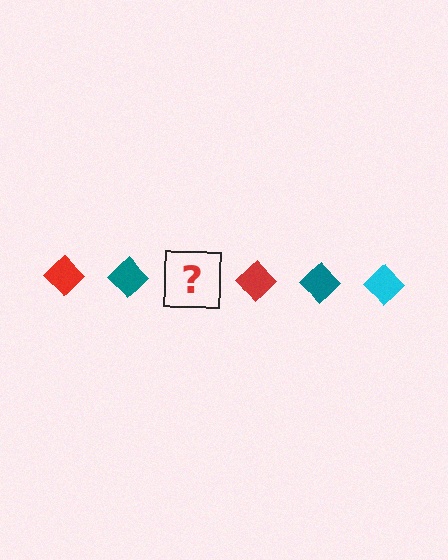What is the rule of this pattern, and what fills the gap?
The rule is that the pattern cycles through red, teal, cyan diamonds. The gap should be filled with a cyan diamond.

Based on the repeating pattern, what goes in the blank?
The blank should be a cyan diamond.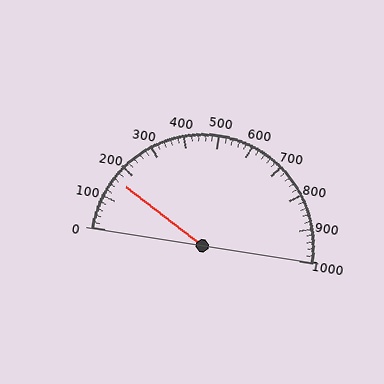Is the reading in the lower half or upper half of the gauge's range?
The reading is in the lower half of the range (0 to 1000).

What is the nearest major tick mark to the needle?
The nearest major tick mark is 200.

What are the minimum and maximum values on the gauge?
The gauge ranges from 0 to 1000.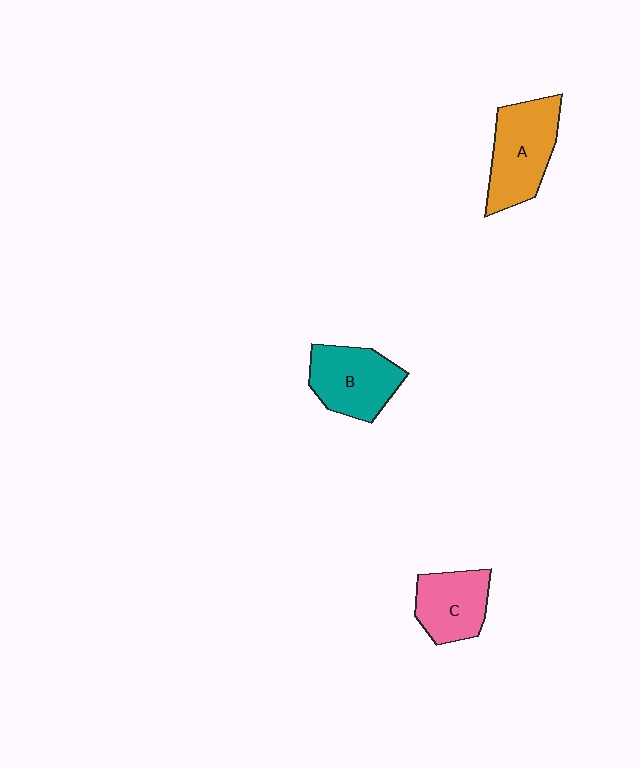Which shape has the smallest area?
Shape C (pink).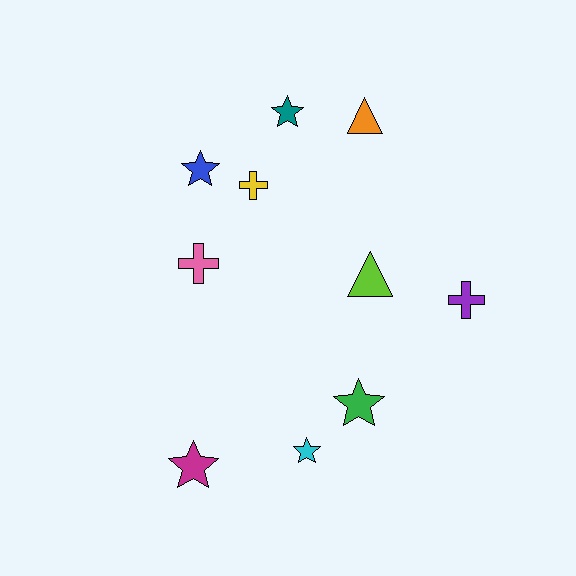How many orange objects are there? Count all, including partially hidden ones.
There is 1 orange object.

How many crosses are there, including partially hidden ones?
There are 3 crosses.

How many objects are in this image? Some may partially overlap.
There are 10 objects.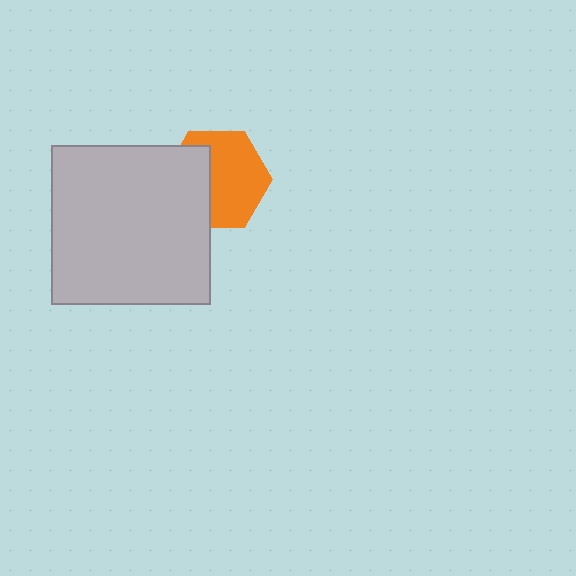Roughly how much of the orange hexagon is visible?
About half of it is visible (roughly 61%).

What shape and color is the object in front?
The object in front is a light gray square.